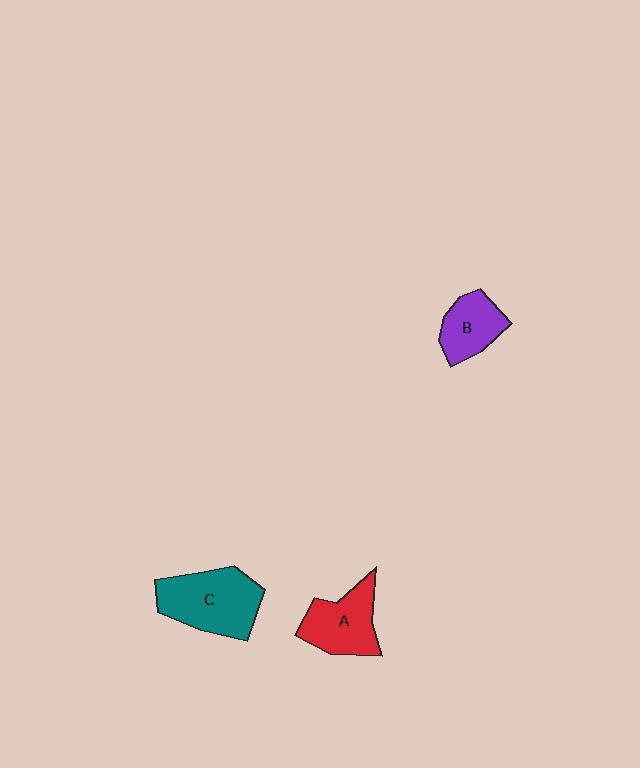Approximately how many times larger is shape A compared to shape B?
Approximately 1.3 times.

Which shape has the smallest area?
Shape B (purple).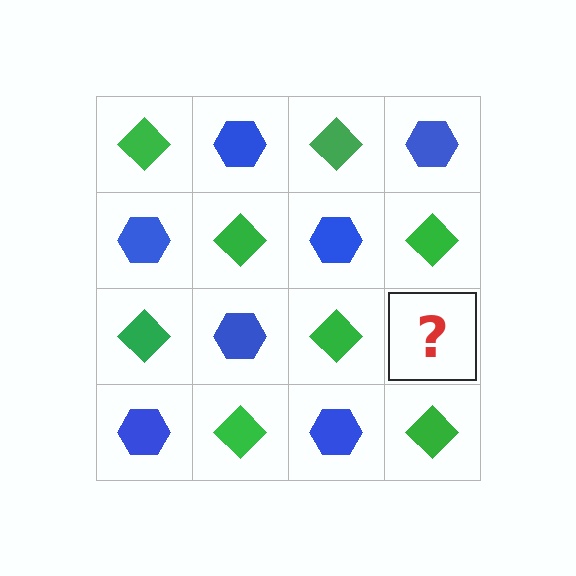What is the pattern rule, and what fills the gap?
The rule is that it alternates green diamond and blue hexagon in a checkerboard pattern. The gap should be filled with a blue hexagon.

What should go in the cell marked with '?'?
The missing cell should contain a blue hexagon.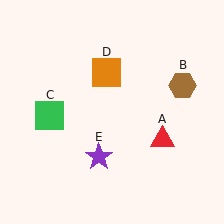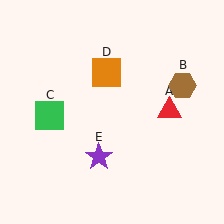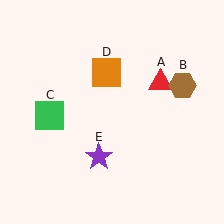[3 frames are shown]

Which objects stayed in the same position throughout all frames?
Brown hexagon (object B) and green square (object C) and orange square (object D) and purple star (object E) remained stationary.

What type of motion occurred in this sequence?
The red triangle (object A) rotated counterclockwise around the center of the scene.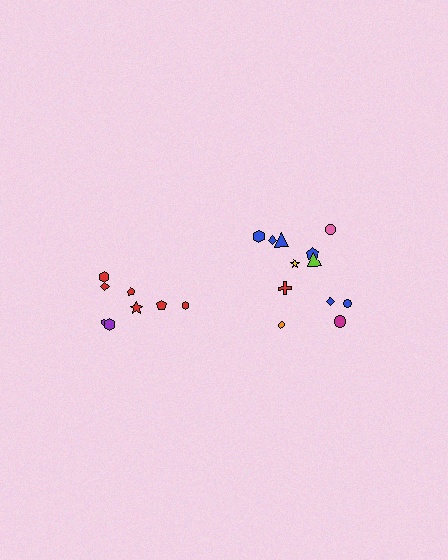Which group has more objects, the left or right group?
The right group.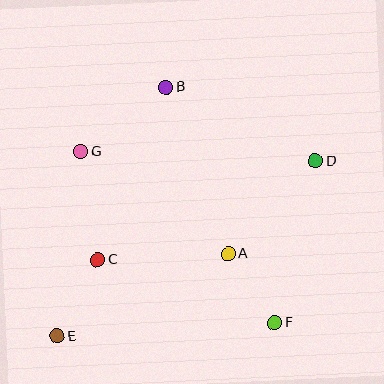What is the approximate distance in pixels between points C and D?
The distance between C and D is approximately 239 pixels.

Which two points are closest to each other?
Points A and F are closest to each other.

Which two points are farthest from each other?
Points D and E are farthest from each other.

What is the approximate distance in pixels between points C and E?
The distance between C and E is approximately 87 pixels.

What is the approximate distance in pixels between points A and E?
The distance between A and E is approximately 189 pixels.